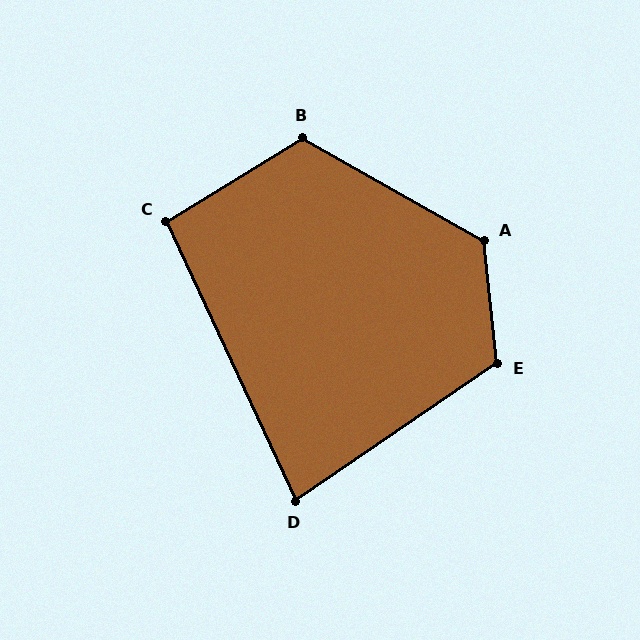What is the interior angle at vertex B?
Approximately 119 degrees (obtuse).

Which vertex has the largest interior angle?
A, at approximately 125 degrees.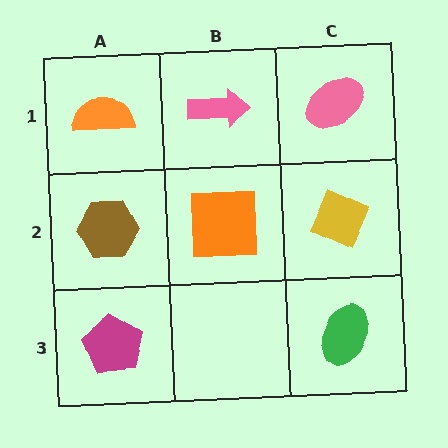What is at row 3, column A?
A magenta pentagon.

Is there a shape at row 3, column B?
No, that cell is empty.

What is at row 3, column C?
A green ellipse.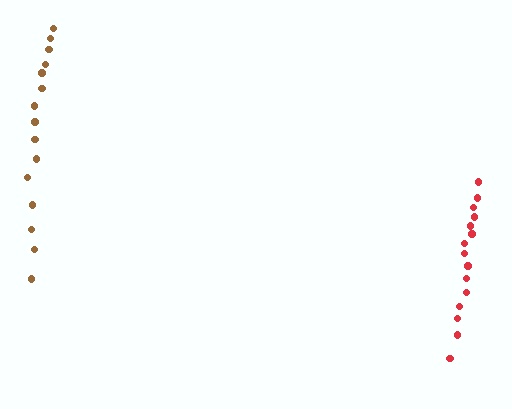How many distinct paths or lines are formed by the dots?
There are 2 distinct paths.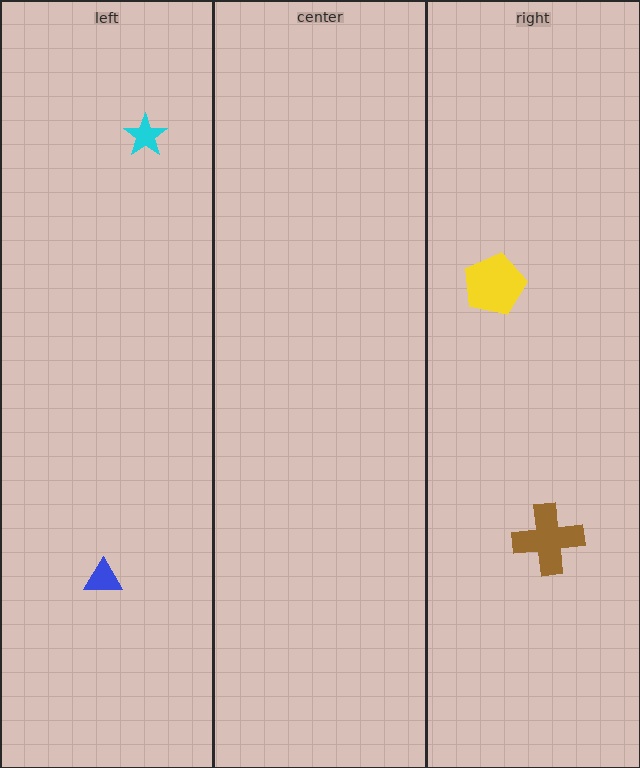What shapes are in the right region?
The brown cross, the yellow pentagon.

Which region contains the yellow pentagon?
The right region.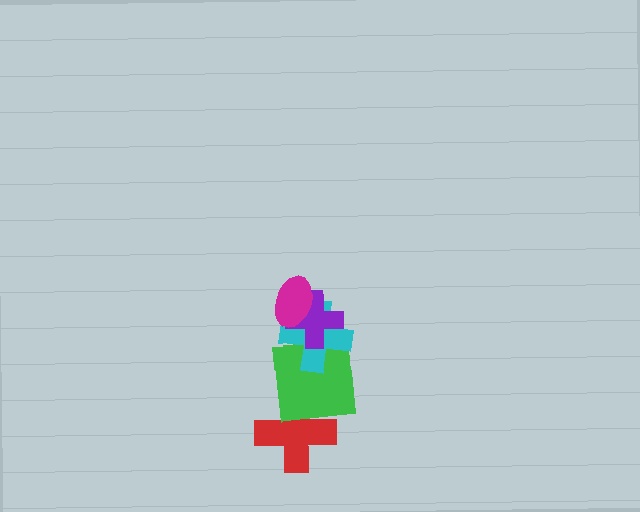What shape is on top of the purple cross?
The magenta ellipse is on top of the purple cross.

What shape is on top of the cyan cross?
The purple cross is on top of the cyan cross.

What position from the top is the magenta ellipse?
The magenta ellipse is 1st from the top.